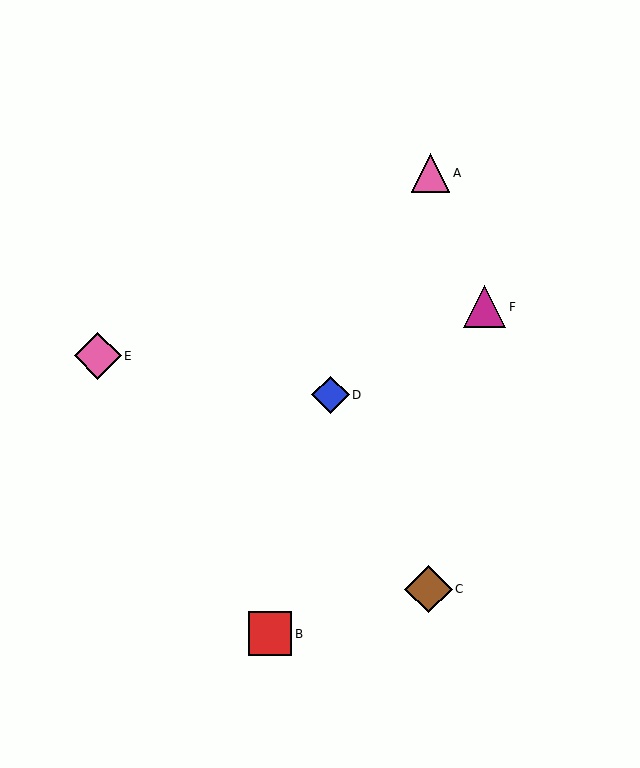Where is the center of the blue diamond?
The center of the blue diamond is at (331, 395).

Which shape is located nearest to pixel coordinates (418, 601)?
The brown diamond (labeled C) at (428, 589) is nearest to that location.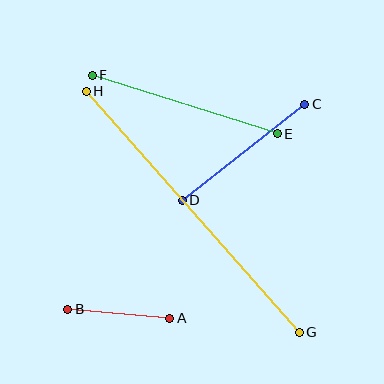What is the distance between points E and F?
The distance is approximately 194 pixels.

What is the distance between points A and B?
The distance is approximately 102 pixels.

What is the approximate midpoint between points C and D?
The midpoint is at approximately (244, 152) pixels.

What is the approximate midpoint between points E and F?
The midpoint is at approximately (185, 105) pixels.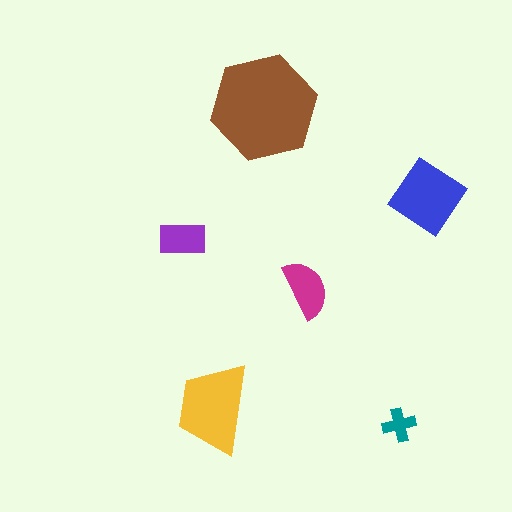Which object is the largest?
The brown hexagon.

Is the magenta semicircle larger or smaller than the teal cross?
Larger.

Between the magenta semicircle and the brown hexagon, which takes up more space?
The brown hexagon.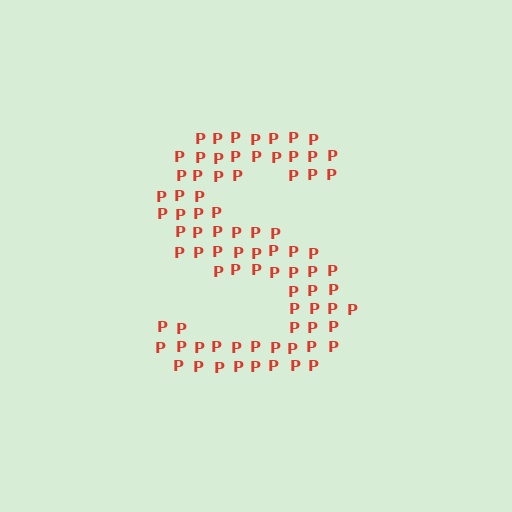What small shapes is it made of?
It is made of small letter P's.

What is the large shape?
The large shape is the letter S.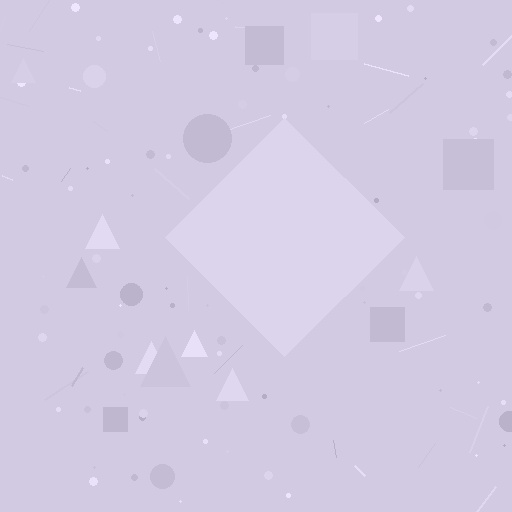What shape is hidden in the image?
A diamond is hidden in the image.